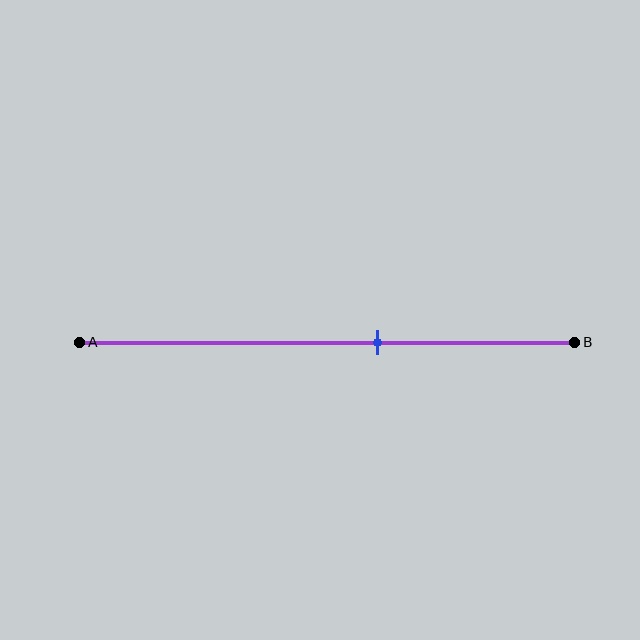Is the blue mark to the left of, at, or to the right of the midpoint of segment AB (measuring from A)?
The blue mark is to the right of the midpoint of segment AB.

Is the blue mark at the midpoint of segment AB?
No, the mark is at about 60% from A, not at the 50% midpoint.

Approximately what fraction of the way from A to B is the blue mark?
The blue mark is approximately 60% of the way from A to B.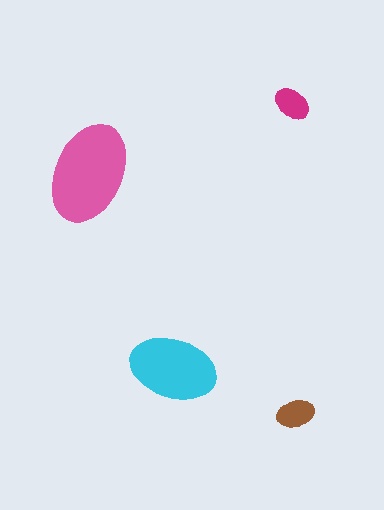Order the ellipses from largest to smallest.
the pink one, the cyan one, the brown one, the magenta one.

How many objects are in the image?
There are 4 objects in the image.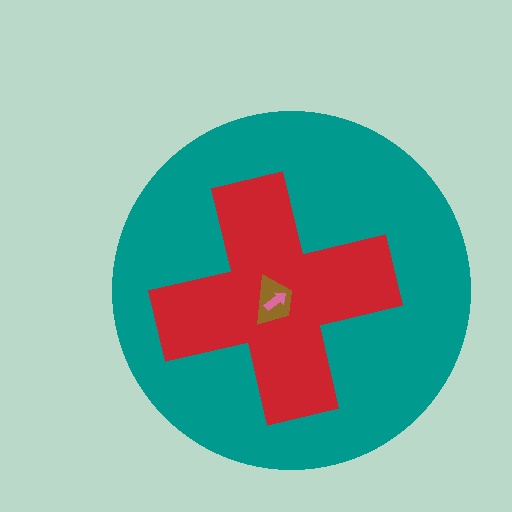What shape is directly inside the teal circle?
The red cross.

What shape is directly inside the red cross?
The brown trapezoid.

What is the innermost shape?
The pink arrow.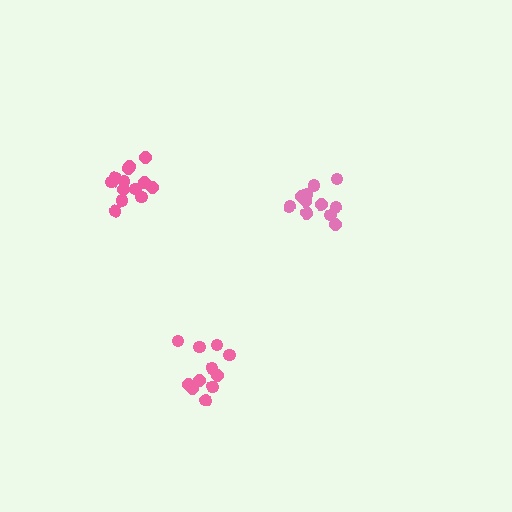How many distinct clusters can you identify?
There are 3 distinct clusters.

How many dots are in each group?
Group 1: 11 dots, Group 2: 11 dots, Group 3: 13 dots (35 total).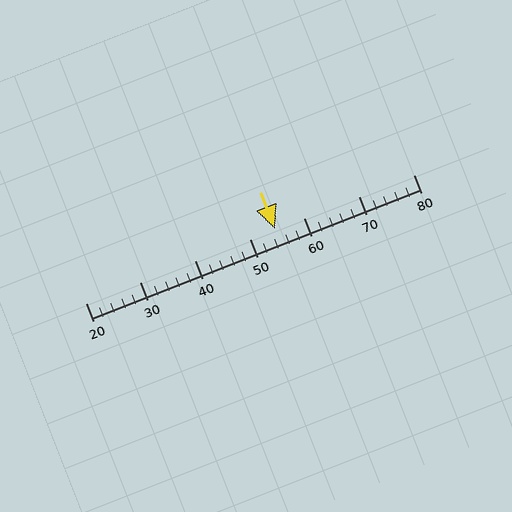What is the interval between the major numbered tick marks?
The major tick marks are spaced 10 units apart.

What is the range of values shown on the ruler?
The ruler shows values from 20 to 80.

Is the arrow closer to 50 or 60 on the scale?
The arrow is closer to 50.